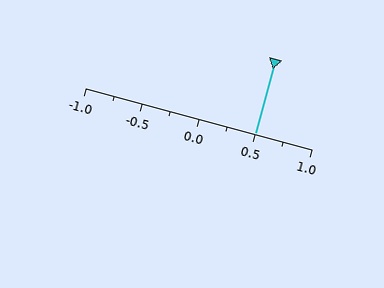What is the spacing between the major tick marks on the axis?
The major ticks are spaced 0.5 apart.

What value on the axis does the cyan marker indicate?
The marker indicates approximately 0.5.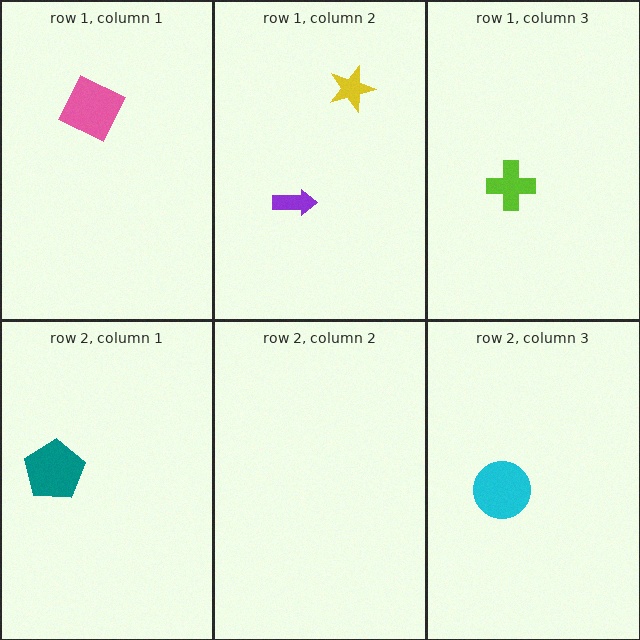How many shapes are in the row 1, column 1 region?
1.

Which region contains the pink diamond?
The row 1, column 1 region.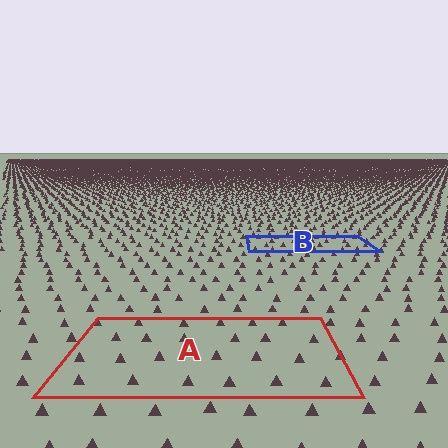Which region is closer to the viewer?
Region A is closer. The texture elements there are larger and more spread out.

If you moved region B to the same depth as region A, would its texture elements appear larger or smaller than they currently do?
They would appear larger. At a closer depth, the same texture elements are projected at a bigger on-screen size.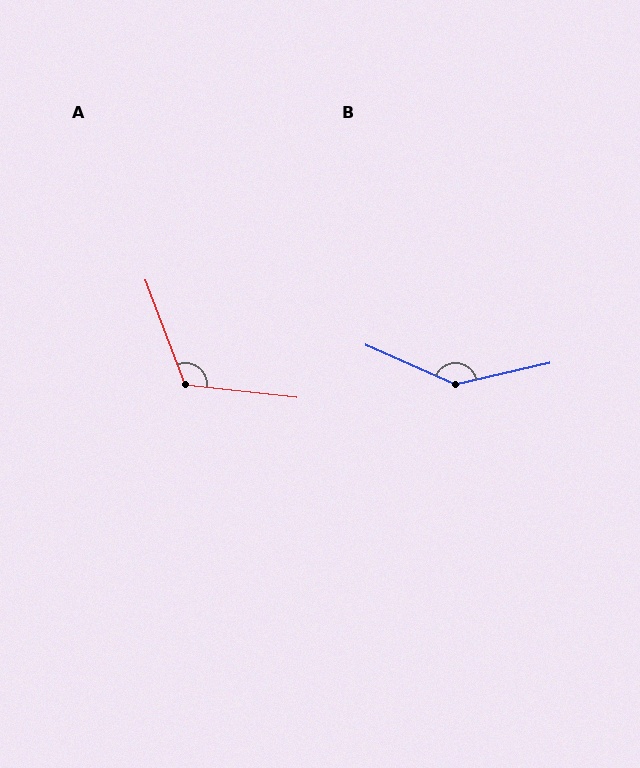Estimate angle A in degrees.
Approximately 117 degrees.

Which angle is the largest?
B, at approximately 144 degrees.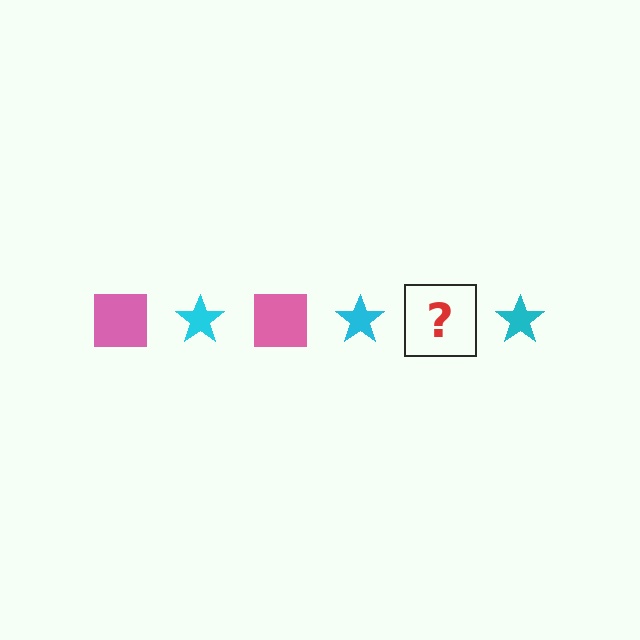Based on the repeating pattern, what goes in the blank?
The blank should be a pink square.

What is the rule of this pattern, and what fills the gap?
The rule is that the pattern alternates between pink square and cyan star. The gap should be filled with a pink square.